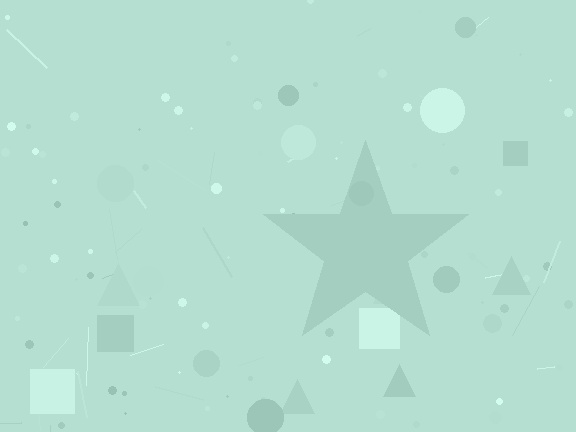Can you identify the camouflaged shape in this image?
The camouflaged shape is a star.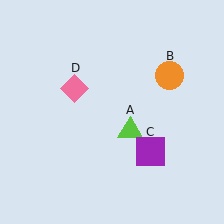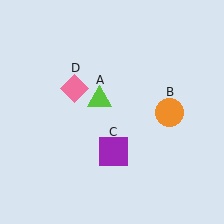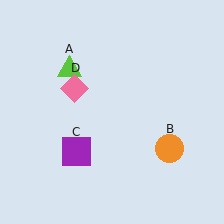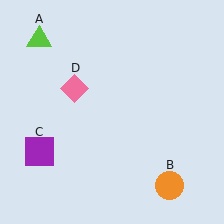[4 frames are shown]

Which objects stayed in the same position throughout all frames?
Pink diamond (object D) remained stationary.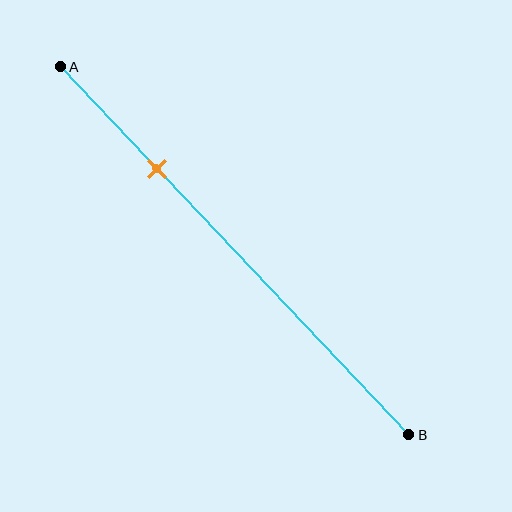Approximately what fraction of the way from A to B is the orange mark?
The orange mark is approximately 30% of the way from A to B.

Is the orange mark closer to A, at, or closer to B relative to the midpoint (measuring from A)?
The orange mark is closer to point A than the midpoint of segment AB.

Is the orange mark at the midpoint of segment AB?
No, the mark is at about 30% from A, not at the 50% midpoint.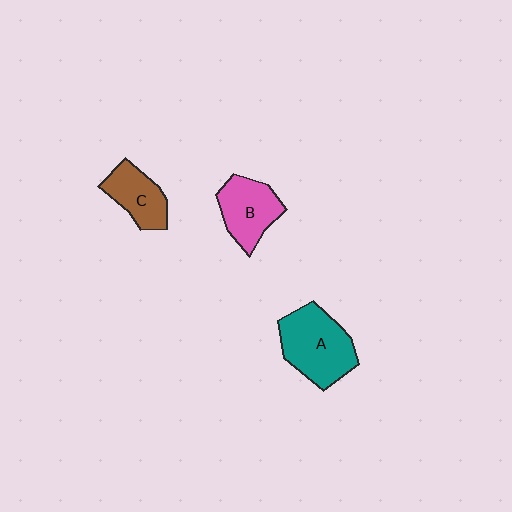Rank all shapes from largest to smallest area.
From largest to smallest: A (teal), B (pink), C (brown).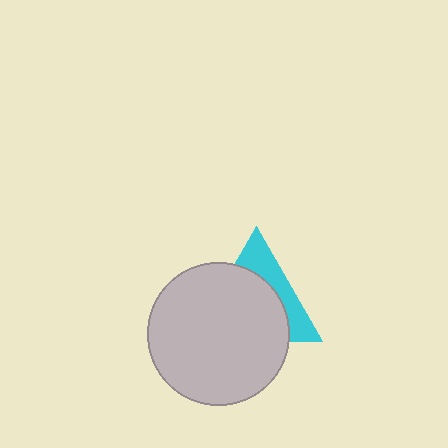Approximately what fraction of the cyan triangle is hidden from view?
Roughly 65% of the cyan triangle is hidden behind the light gray circle.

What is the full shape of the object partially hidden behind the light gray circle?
The partially hidden object is a cyan triangle.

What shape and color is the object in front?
The object in front is a light gray circle.